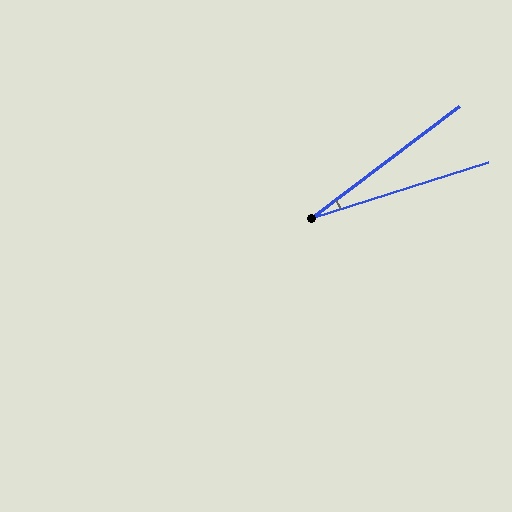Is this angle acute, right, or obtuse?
It is acute.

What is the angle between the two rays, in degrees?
Approximately 20 degrees.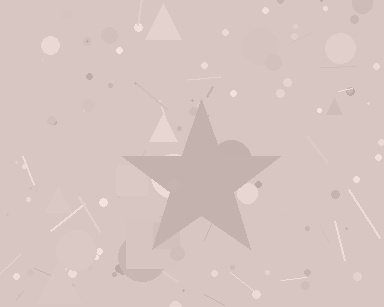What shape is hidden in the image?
A star is hidden in the image.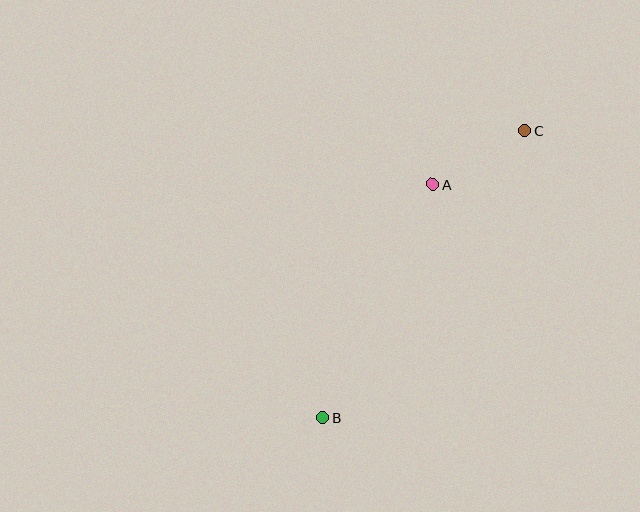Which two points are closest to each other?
Points A and C are closest to each other.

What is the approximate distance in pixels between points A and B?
The distance between A and B is approximately 258 pixels.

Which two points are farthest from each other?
Points B and C are farthest from each other.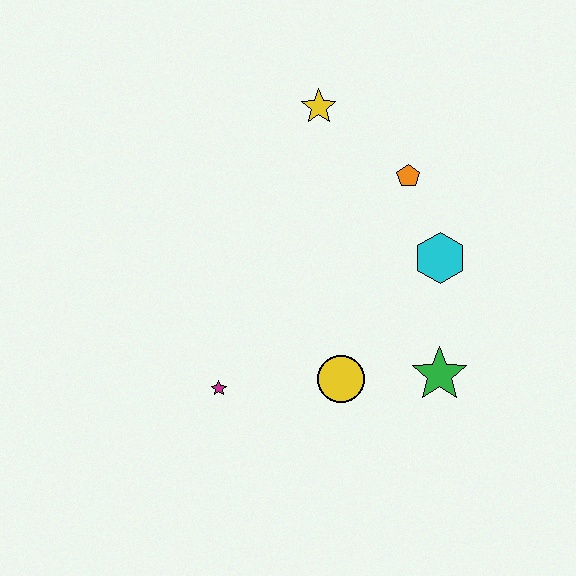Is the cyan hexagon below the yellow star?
Yes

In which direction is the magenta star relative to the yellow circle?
The magenta star is to the left of the yellow circle.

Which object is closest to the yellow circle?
The green star is closest to the yellow circle.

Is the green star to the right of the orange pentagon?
Yes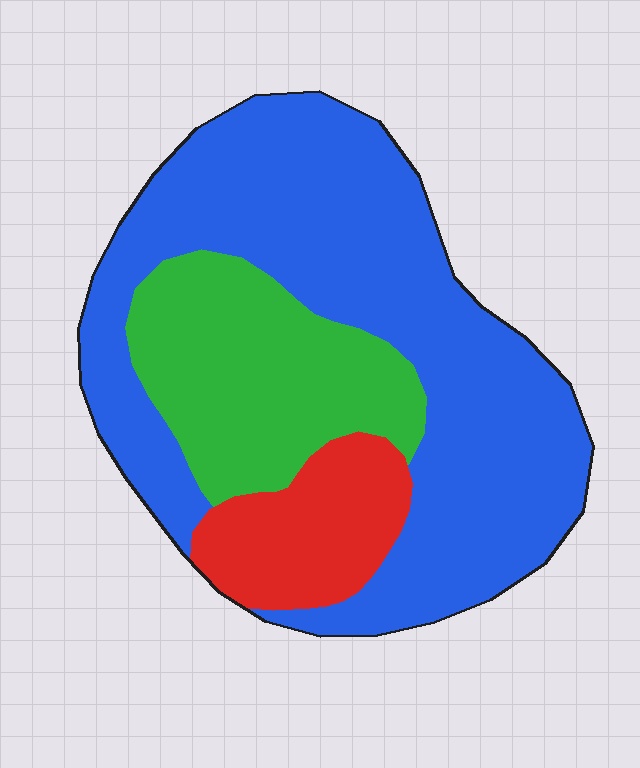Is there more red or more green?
Green.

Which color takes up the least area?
Red, at roughly 15%.